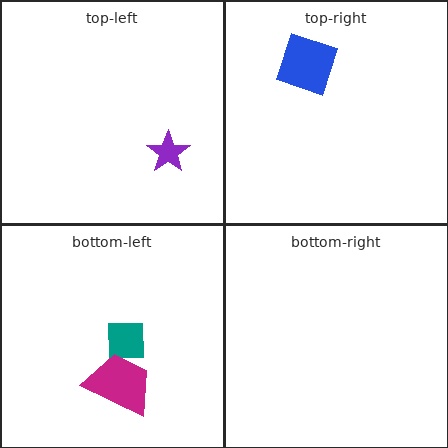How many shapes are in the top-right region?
1.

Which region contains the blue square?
The top-right region.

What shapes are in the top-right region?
The blue square.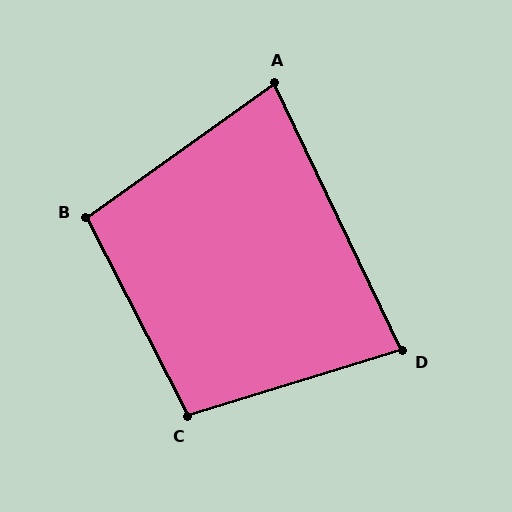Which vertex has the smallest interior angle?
A, at approximately 80 degrees.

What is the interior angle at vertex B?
Approximately 98 degrees (obtuse).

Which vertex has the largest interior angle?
C, at approximately 100 degrees.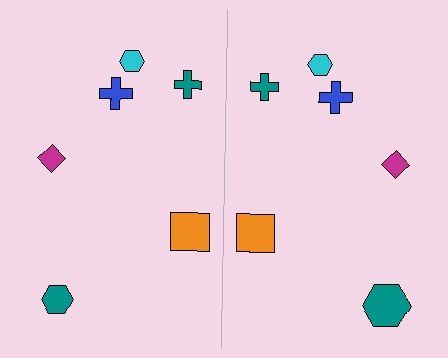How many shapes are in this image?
There are 12 shapes in this image.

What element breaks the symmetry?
The teal hexagon on the right side has a different size than its mirror counterpart.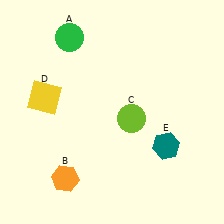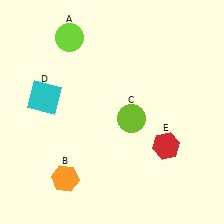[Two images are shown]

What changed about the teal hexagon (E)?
In Image 1, E is teal. In Image 2, it changed to red.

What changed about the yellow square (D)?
In Image 1, D is yellow. In Image 2, it changed to cyan.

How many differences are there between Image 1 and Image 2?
There are 3 differences between the two images.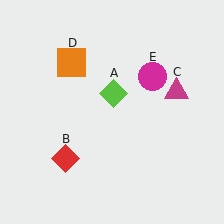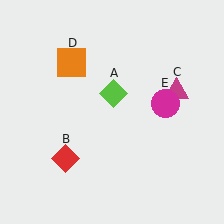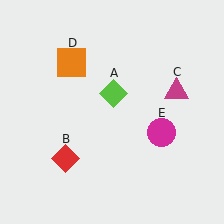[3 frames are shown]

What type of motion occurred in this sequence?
The magenta circle (object E) rotated clockwise around the center of the scene.